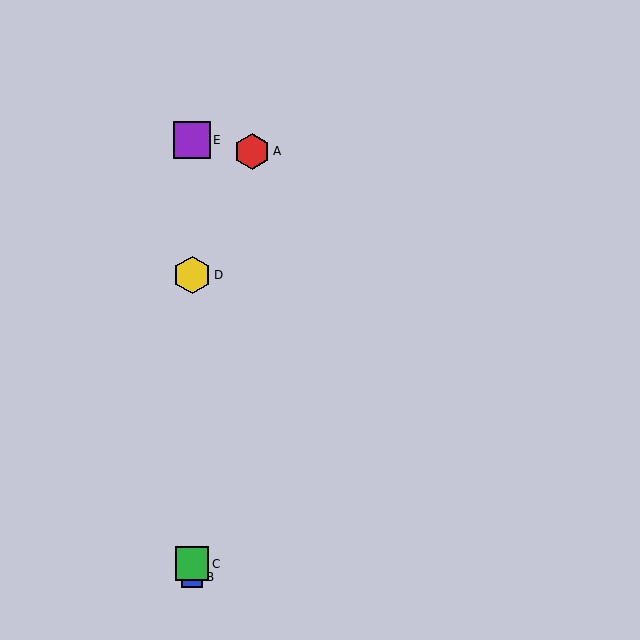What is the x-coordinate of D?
Object D is at x≈192.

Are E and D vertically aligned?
Yes, both are at x≈192.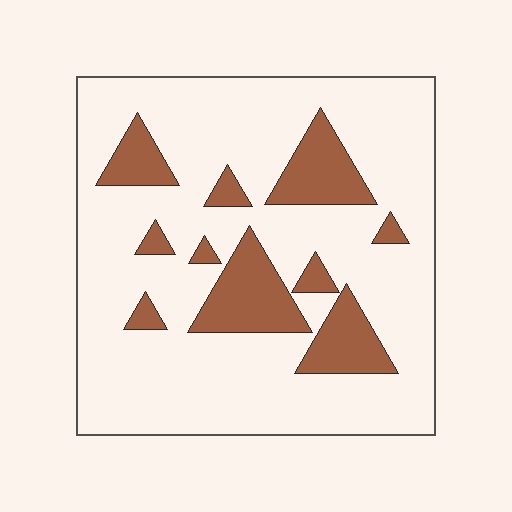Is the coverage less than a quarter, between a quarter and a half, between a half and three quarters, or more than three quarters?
Less than a quarter.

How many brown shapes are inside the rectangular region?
10.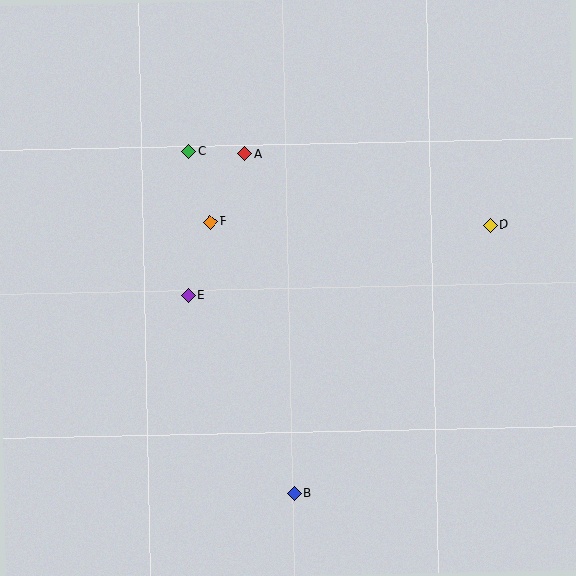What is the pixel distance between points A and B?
The distance between A and B is 343 pixels.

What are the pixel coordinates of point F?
Point F is at (210, 222).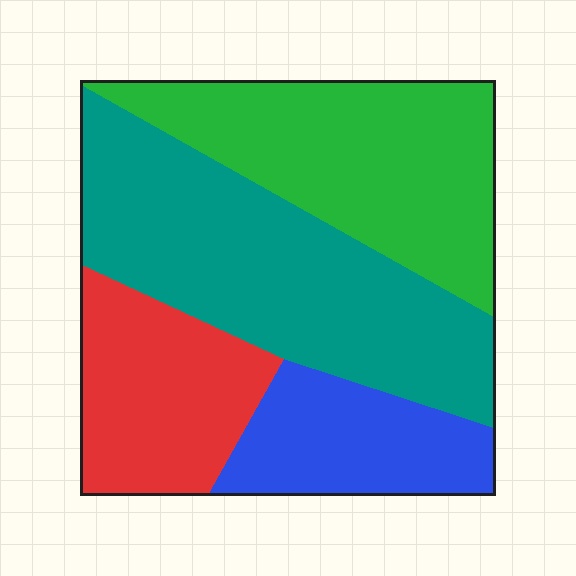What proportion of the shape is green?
Green takes up between a quarter and a half of the shape.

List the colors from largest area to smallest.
From largest to smallest: teal, green, red, blue.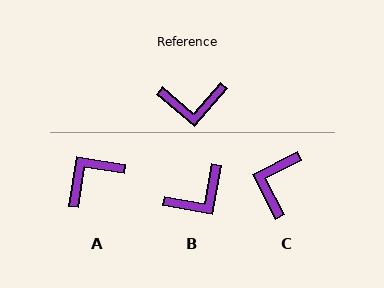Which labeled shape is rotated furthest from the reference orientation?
A, about 148 degrees away.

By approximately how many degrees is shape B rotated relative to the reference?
Approximately 30 degrees counter-clockwise.